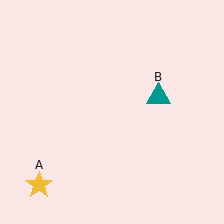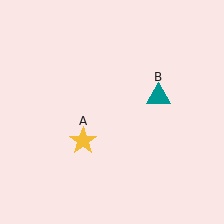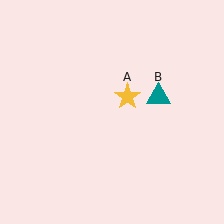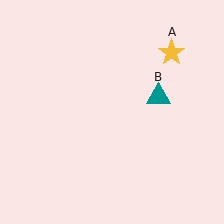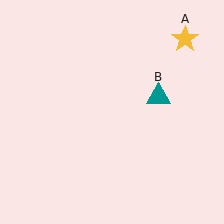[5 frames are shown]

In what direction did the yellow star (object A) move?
The yellow star (object A) moved up and to the right.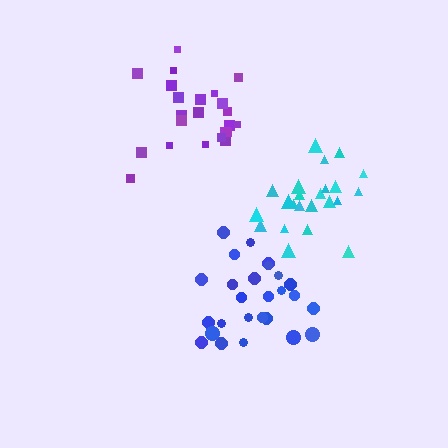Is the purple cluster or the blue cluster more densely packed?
Blue.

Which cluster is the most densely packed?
Blue.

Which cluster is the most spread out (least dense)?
Purple.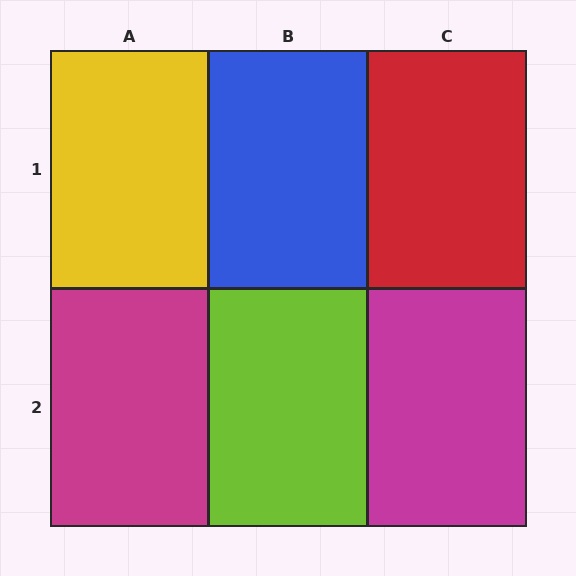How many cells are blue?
1 cell is blue.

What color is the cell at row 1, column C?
Red.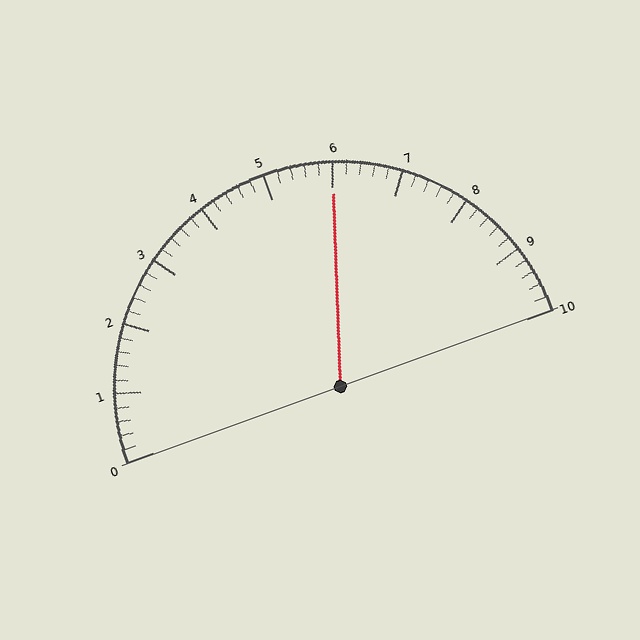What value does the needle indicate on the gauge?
The needle indicates approximately 6.0.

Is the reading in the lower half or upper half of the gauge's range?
The reading is in the upper half of the range (0 to 10).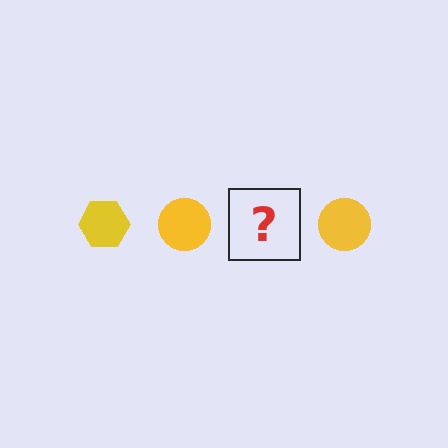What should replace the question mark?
The question mark should be replaced with a yellow hexagon.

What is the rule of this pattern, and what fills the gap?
The rule is that the pattern cycles through hexagon, circle shapes in yellow. The gap should be filled with a yellow hexagon.